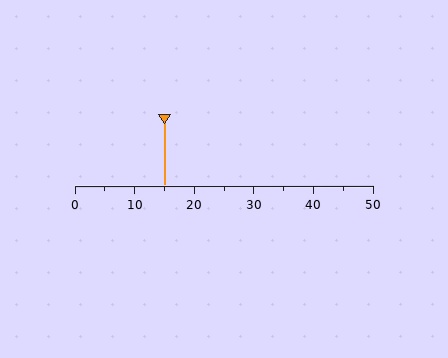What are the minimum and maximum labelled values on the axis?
The axis runs from 0 to 50.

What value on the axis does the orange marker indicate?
The marker indicates approximately 15.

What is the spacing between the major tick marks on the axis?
The major ticks are spaced 10 apart.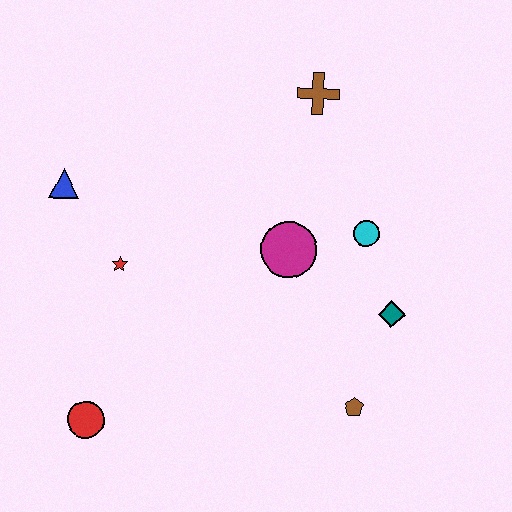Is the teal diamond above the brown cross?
No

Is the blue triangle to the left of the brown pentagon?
Yes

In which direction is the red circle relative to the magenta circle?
The red circle is to the left of the magenta circle.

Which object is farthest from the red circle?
The brown cross is farthest from the red circle.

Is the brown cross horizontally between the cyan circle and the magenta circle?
Yes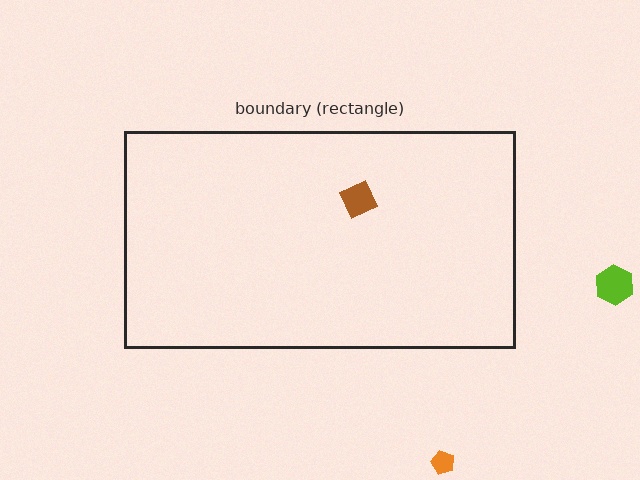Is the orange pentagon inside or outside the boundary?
Outside.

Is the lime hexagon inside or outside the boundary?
Outside.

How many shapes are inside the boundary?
1 inside, 2 outside.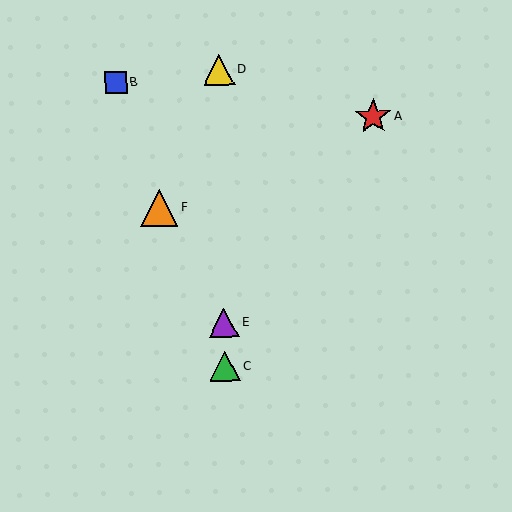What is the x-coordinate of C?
Object C is at x≈225.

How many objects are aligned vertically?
3 objects (C, D, E) are aligned vertically.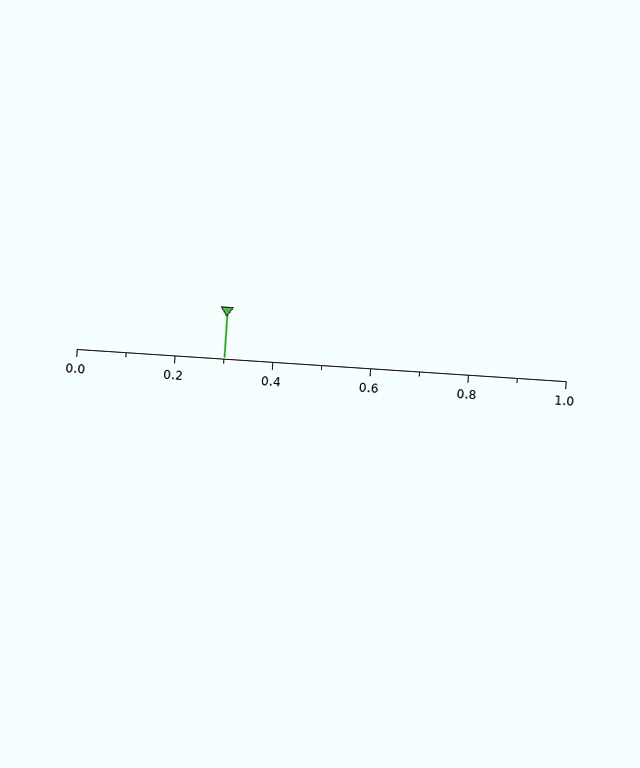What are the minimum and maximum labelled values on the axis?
The axis runs from 0.0 to 1.0.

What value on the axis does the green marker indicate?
The marker indicates approximately 0.3.